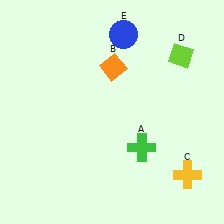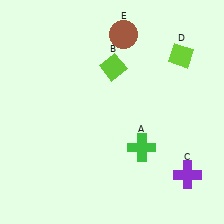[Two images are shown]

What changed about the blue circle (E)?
In Image 1, E is blue. In Image 2, it changed to brown.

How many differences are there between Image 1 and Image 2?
There are 3 differences between the two images.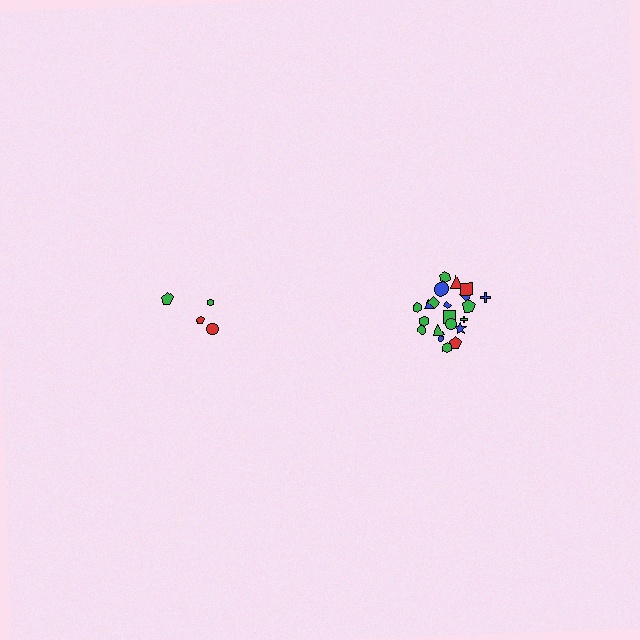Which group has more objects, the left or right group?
The right group.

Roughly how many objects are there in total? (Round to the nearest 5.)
Roughly 25 objects in total.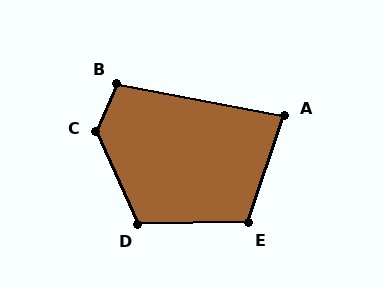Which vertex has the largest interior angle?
C, at approximately 133 degrees.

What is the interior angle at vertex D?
Approximately 114 degrees (obtuse).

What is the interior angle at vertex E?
Approximately 109 degrees (obtuse).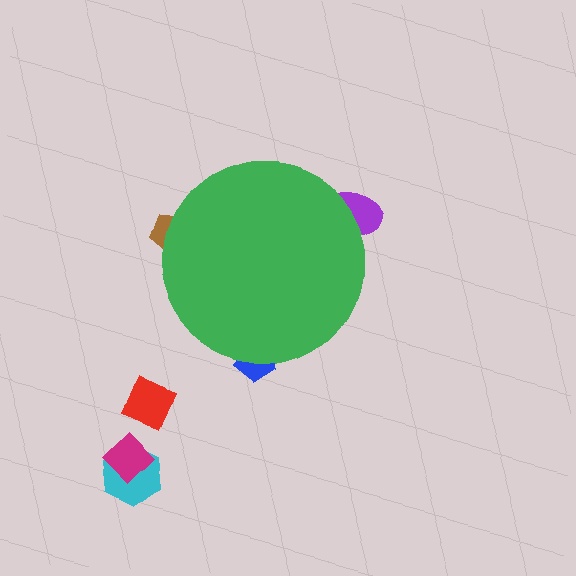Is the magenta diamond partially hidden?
No, the magenta diamond is fully visible.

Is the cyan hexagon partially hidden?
No, the cyan hexagon is fully visible.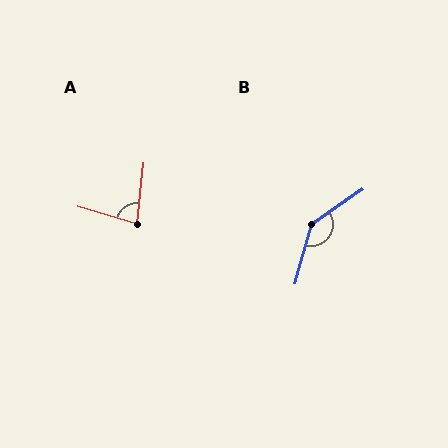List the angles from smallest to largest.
A (79°), B (140°).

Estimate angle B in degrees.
Approximately 140 degrees.